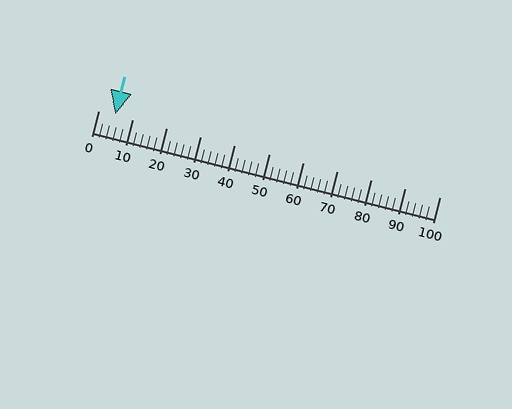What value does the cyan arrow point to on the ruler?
The cyan arrow points to approximately 5.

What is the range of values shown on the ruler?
The ruler shows values from 0 to 100.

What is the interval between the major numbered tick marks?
The major tick marks are spaced 10 units apart.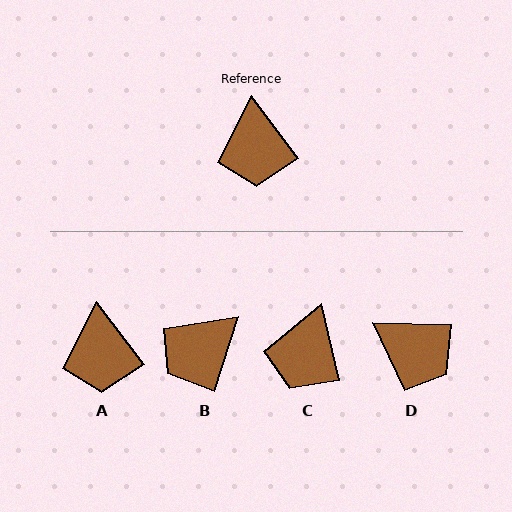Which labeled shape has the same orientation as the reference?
A.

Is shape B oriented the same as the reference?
No, it is off by about 54 degrees.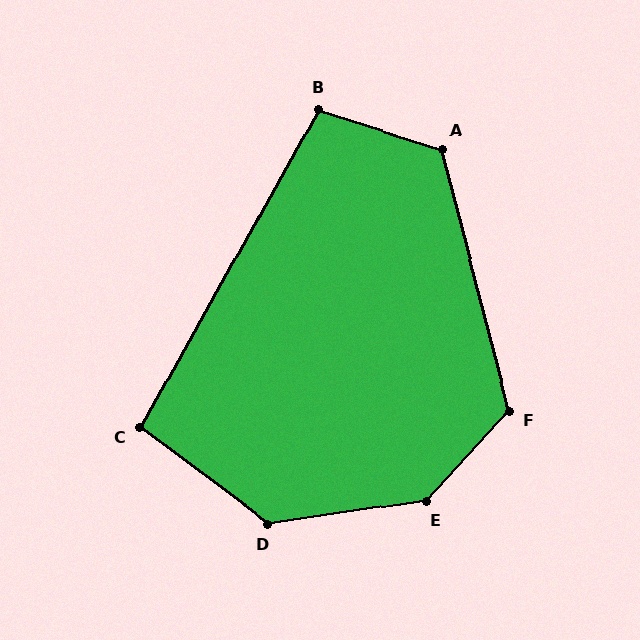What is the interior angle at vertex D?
Approximately 135 degrees (obtuse).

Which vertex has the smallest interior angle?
C, at approximately 97 degrees.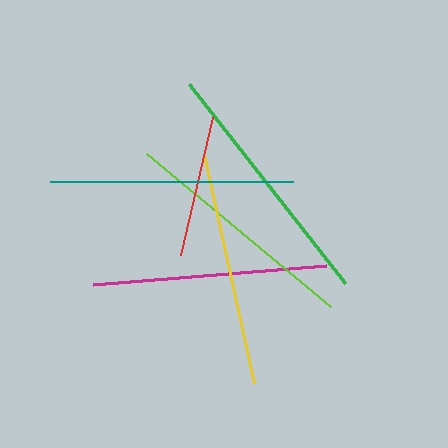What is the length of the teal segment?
The teal segment is approximately 243 pixels long.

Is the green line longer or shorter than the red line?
The green line is longer than the red line.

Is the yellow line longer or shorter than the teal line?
The teal line is longer than the yellow line.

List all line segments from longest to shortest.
From longest to shortest: green, teal, lime, magenta, yellow, red.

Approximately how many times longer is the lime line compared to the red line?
The lime line is approximately 1.7 times the length of the red line.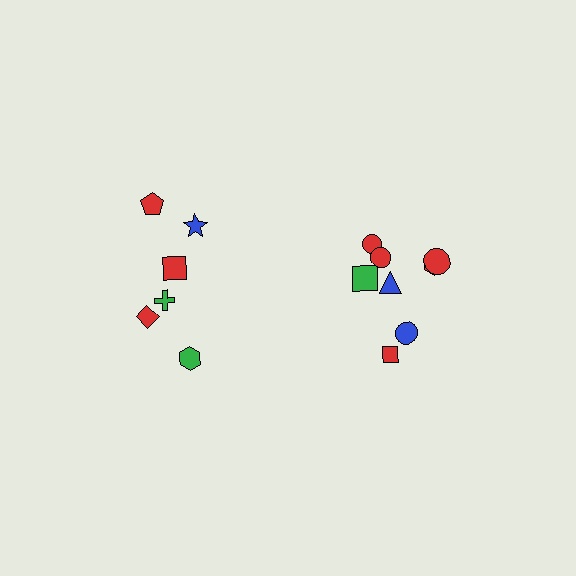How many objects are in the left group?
There are 6 objects.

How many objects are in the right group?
There are 8 objects.